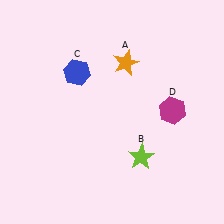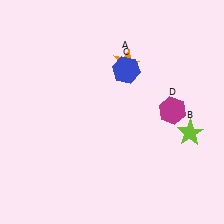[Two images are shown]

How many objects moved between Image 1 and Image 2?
2 objects moved between the two images.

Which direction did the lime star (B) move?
The lime star (B) moved right.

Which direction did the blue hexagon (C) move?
The blue hexagon (C) moved right.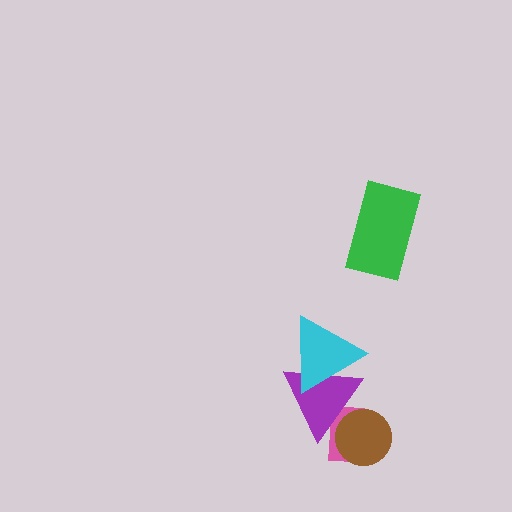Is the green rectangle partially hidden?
No, no other shape covers it.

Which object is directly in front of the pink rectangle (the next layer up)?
The purple triangle is directly in front of the pink rectangle.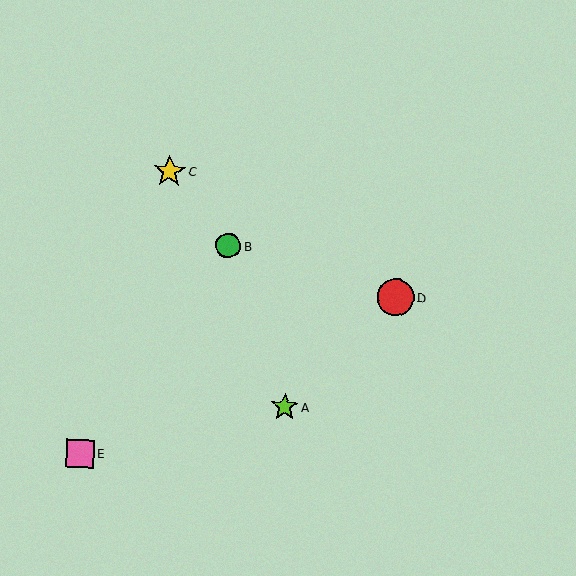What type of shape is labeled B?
Shape B is a green circle.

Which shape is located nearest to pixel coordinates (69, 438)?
The pink square (labeled E) at (80, 453) is nearest to that location.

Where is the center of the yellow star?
The center of the yellow star is at (169, 171).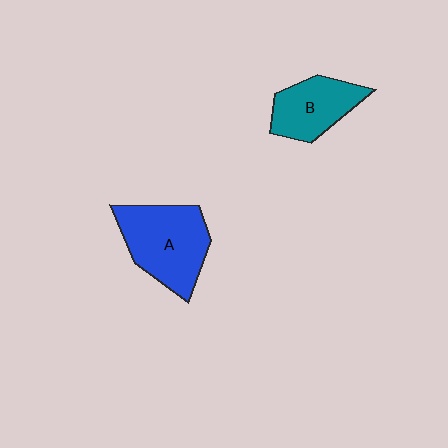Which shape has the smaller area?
Shape B (teal).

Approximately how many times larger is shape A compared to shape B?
Approximately 1.4 times.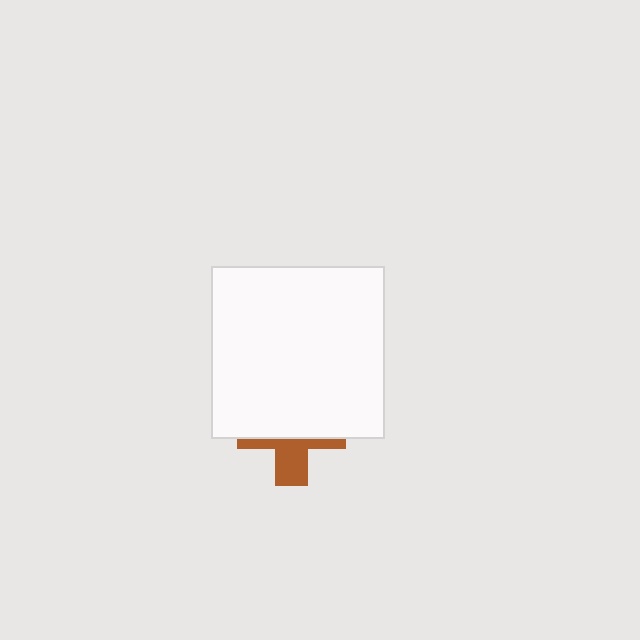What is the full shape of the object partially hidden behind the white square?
The partially hidden object is a brown cross.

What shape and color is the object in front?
The object in front is a white square.